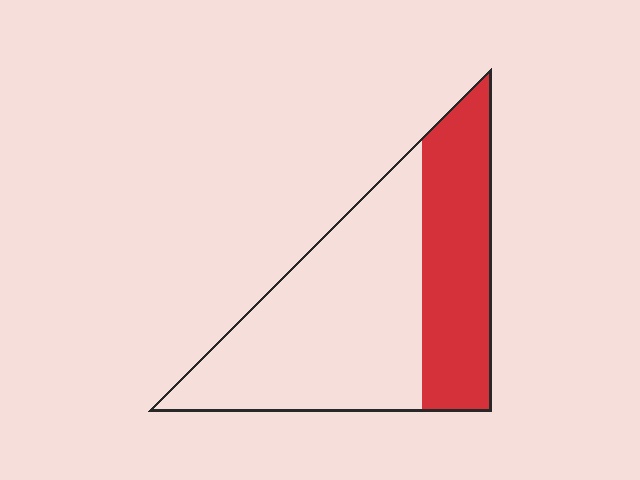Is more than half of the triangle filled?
No.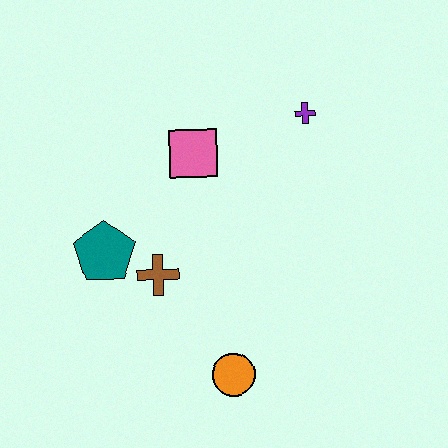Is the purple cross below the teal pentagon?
No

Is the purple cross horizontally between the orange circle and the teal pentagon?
No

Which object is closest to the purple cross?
The pink square is closest to the purple cross.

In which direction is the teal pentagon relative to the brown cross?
The teal pentagon is to the left of the brown cross.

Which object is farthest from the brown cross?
The purple cross is farthest from the brown cross.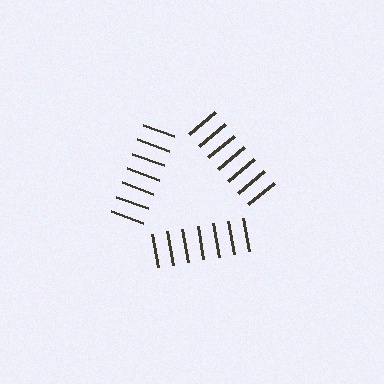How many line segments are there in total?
21 — 7 along each of the 3 edges.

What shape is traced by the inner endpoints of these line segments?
An illusory triangle — the line segments terminate on its edges but no continuous stroke is drawn.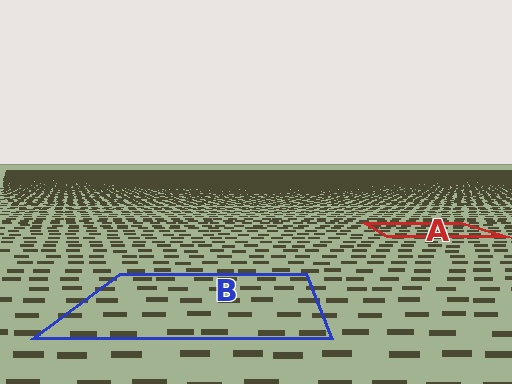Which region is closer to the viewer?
Region B is closer. The texture elements there are larger and more spread out.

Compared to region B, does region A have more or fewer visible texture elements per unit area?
Region A has more texture elements per unit area — they are packed more densely because it is farther away.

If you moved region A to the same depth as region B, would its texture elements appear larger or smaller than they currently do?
They would appear larger. At a closer depth, the same texture elements are projected at a bigger on-screen size.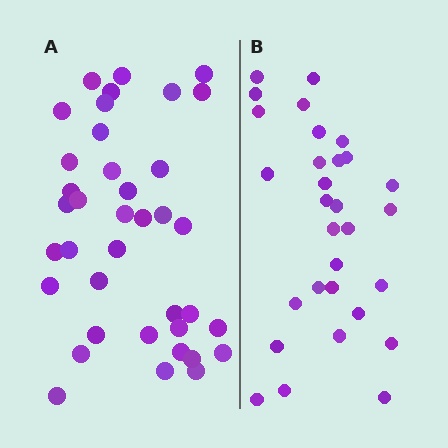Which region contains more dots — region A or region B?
Region A (the left region) has more dots.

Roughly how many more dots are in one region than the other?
Region A has roughly 8 or so more dots than region B.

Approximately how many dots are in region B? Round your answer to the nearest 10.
About 30 dots.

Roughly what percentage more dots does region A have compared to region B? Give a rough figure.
About 25% more.